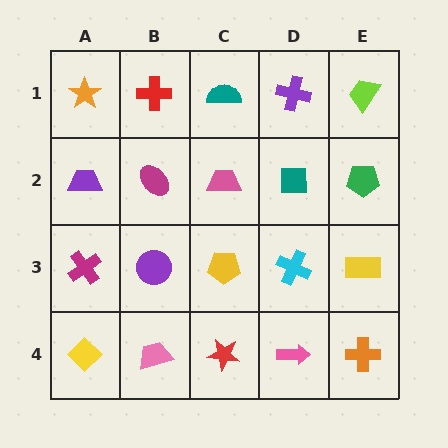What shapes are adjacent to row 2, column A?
An orange star (row 1, column A), a magenta cross (row 3, column A), a magenta ellipse (row 2, column B).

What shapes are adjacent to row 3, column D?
A teal square (row 2, column D), a pink arrow (row 4, column D), a yellow pentagon (row 3, column C), a yellow rectangle (row 3, column E).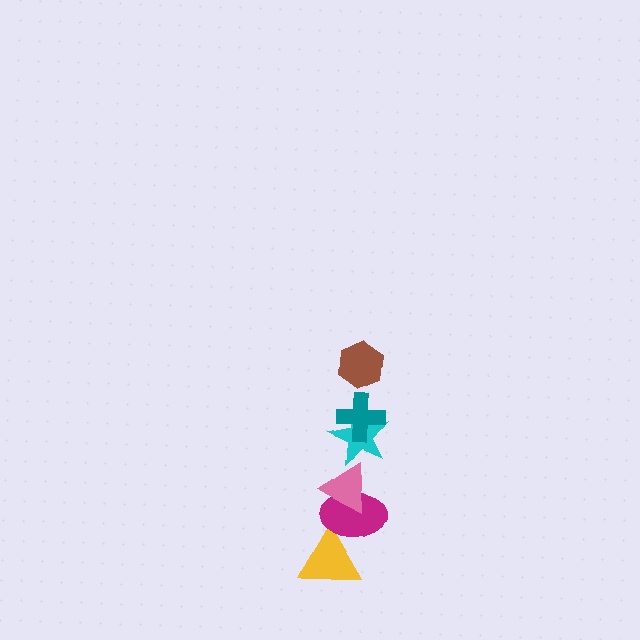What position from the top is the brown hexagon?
The brown hexagon is 1st from the top.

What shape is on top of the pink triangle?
The cyan star is on top of the pink triangle.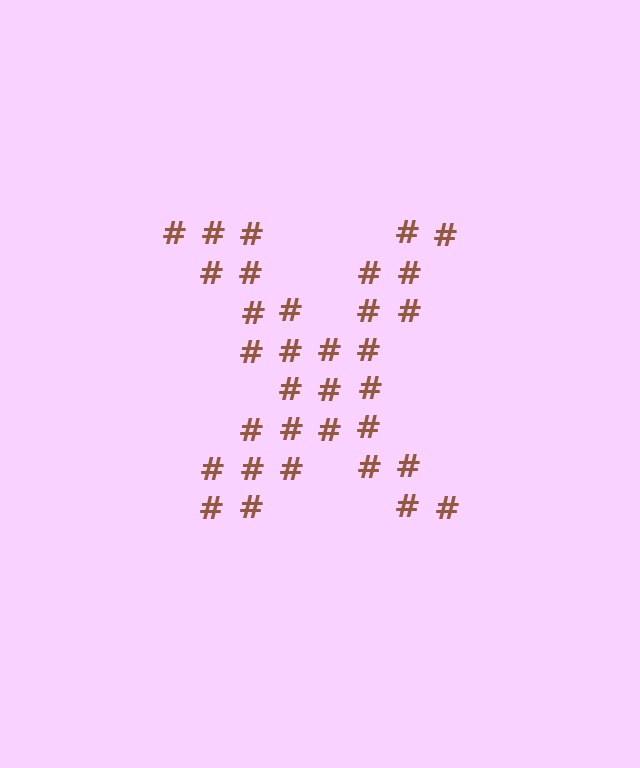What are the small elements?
The small elements are hash symbols.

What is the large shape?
The large shape is the letter X.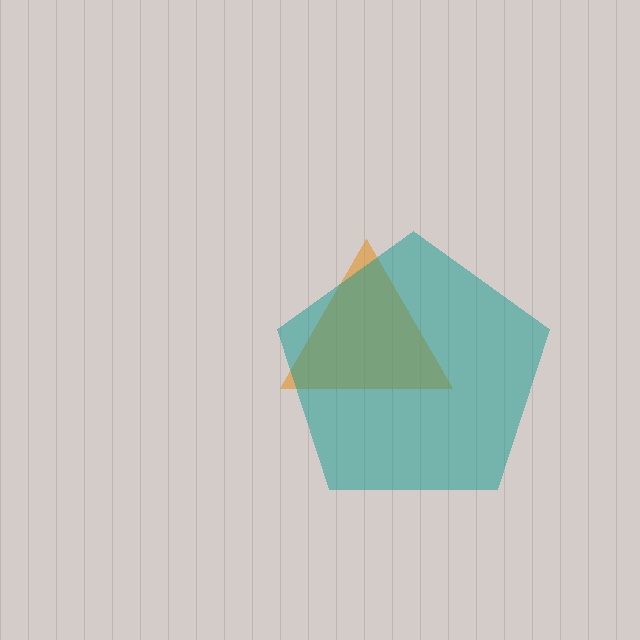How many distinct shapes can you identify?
There are 2 distinct shapes: an orange triangle, a teal pentagon.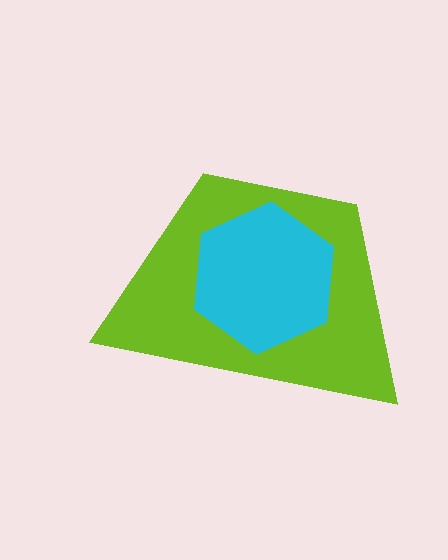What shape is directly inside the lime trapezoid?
The cyan hexagon.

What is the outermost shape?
The lime trapezoid.